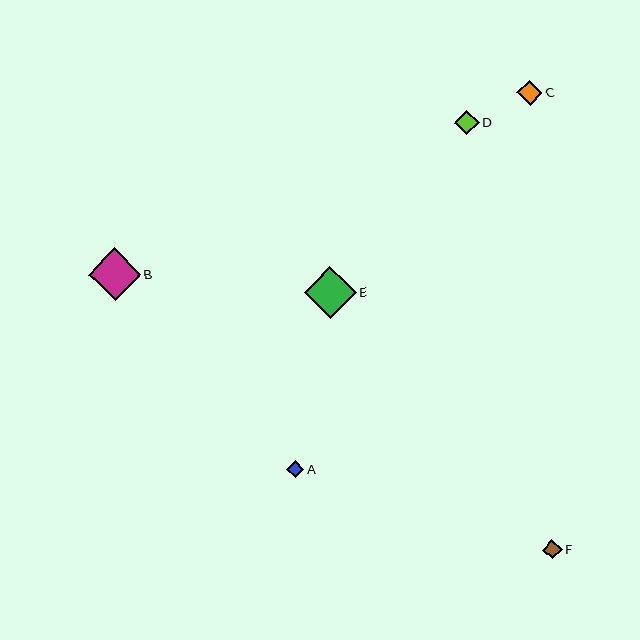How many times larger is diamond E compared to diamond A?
Diamond E is approximately 3.0 times the size of diamond A.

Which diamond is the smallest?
Diamond A is the smallest with a size of approximately 18 pixels.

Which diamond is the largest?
Diamond B is the largest with a size of approximately 52 pixels.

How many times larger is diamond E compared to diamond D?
Diamond E is approximately 2.1 times the size of diamond D.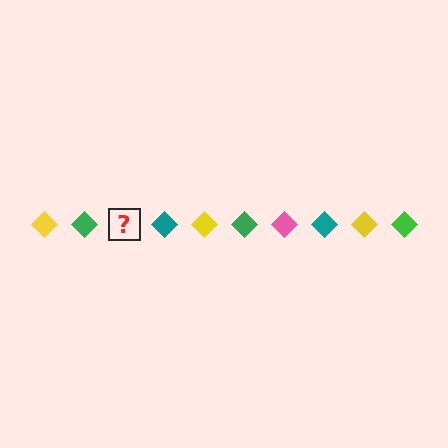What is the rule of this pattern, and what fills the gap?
The rule is that the pattern cycles through yellow, green, pink, teal diamonds. The gap should be filled with a pink diamond.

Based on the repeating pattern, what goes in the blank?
The blank should be a pink diamond.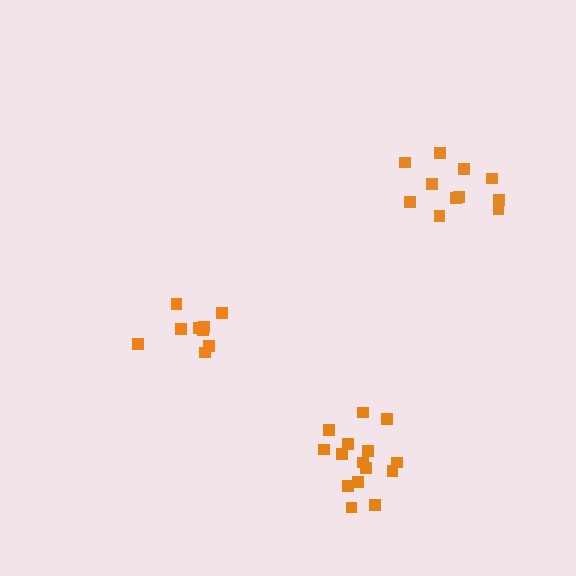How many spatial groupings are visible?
There are 3 spatial groupings.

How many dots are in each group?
Group 1: 11 dots, Group 2: 9 dots, Group 3: 15 dots (35 total).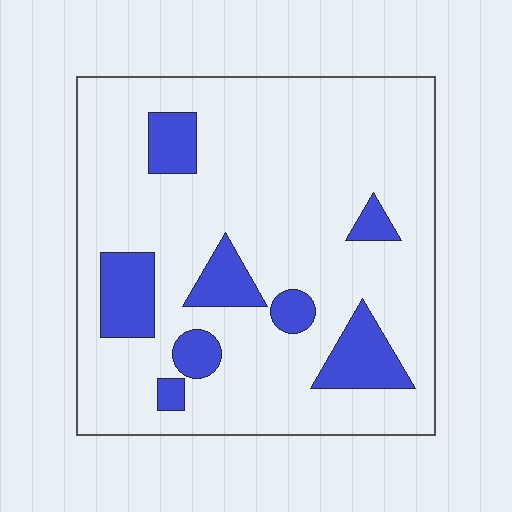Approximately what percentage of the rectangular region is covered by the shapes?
Approximately 15%.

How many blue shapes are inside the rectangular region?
8.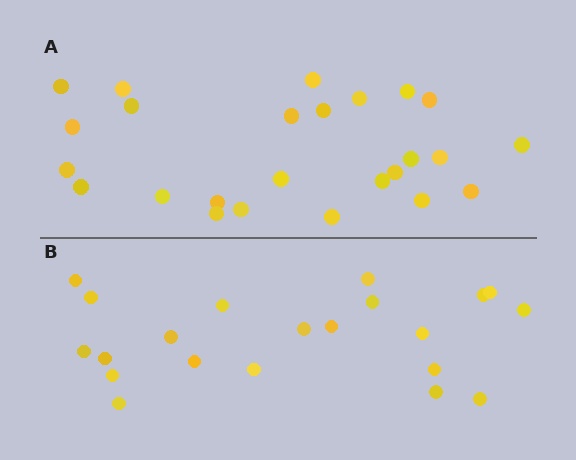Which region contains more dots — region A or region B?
Region A (the top region) has more dots.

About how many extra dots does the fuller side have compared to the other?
Region A has about 4 more dots than region B.